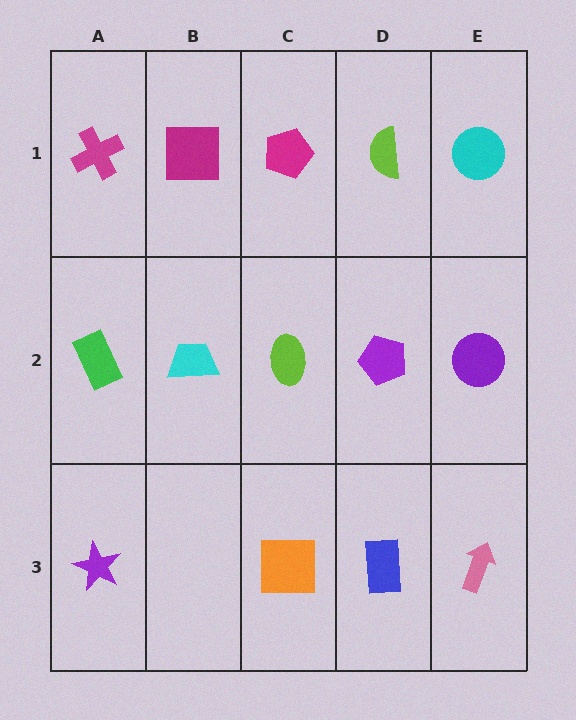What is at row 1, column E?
A cyan circle.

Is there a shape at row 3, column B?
No, that cell is empty.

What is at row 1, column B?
A magenta square.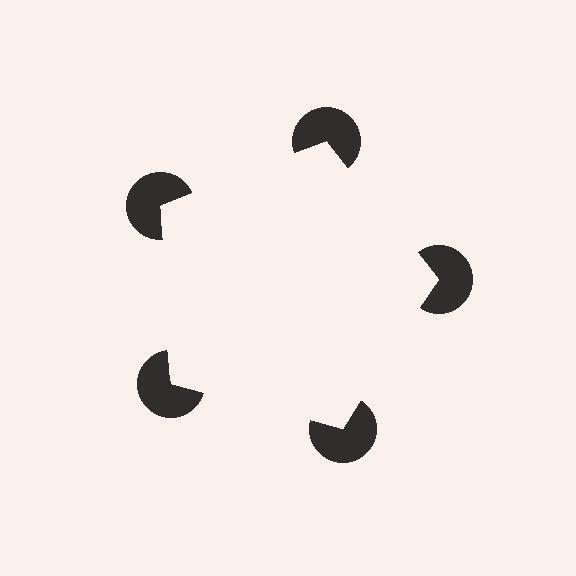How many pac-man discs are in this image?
There are 5 — one at each vertex of the illusory pentagon.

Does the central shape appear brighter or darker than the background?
It typically appears slightly brighter than the background, even though no actual brightness change is drawn.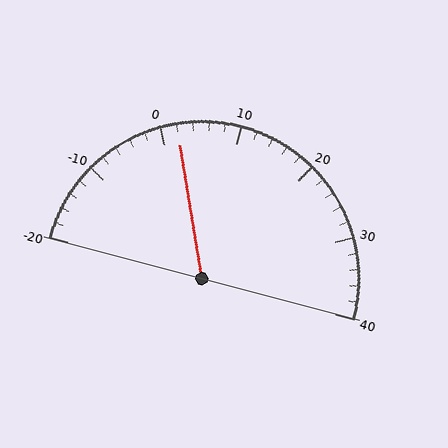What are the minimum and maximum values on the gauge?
The gauge ranges from -20 to 40.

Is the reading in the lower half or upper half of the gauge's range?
The reading is in the lower half of the range (-20 to 40).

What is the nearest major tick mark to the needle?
The nearest major tick mark is 0.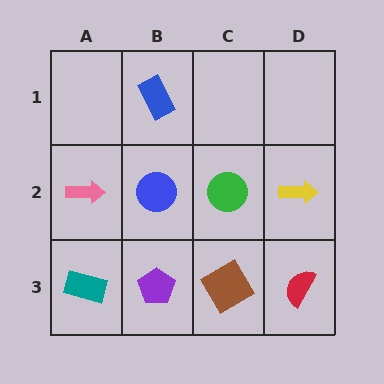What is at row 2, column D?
A yellow arrow.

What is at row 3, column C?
A brown diamond.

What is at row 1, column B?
A blue rectangle.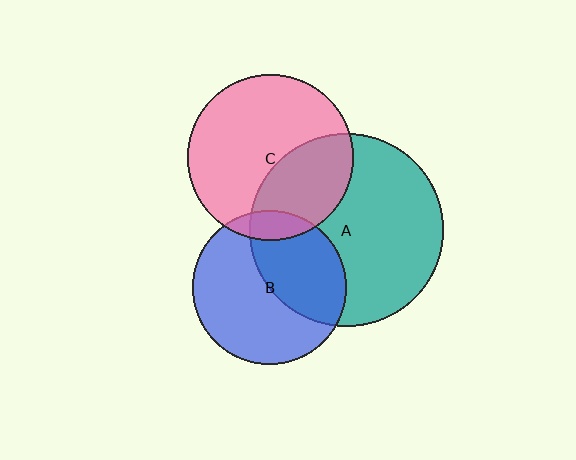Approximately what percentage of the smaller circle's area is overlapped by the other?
Approximately 10%.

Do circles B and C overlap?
Yes.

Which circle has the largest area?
Circle A (teal).